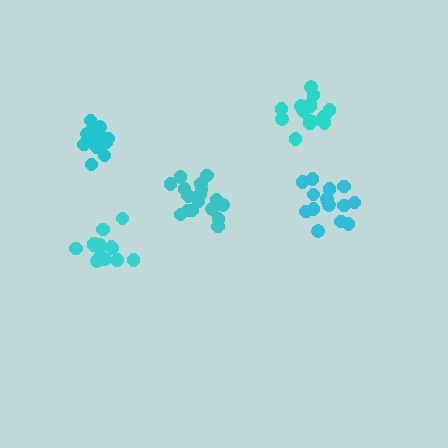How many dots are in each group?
Group 1: 13 dots, Group 2: 15 dots, Group 3: 16 dots, Group 4: 15 dots, Group 5: 18 dots (77 total).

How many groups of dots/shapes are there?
There are 5 groups.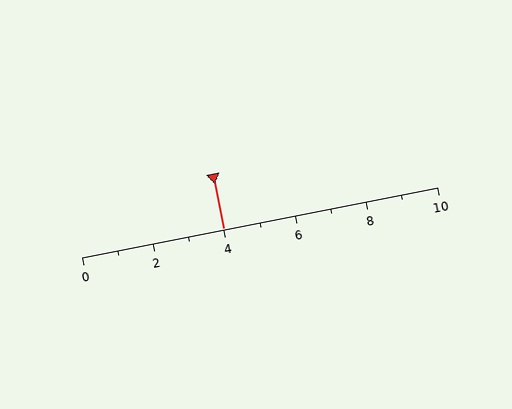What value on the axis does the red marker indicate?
The marker indicates approximately 4.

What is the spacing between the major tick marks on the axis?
The major ticks are spaced 2 apart.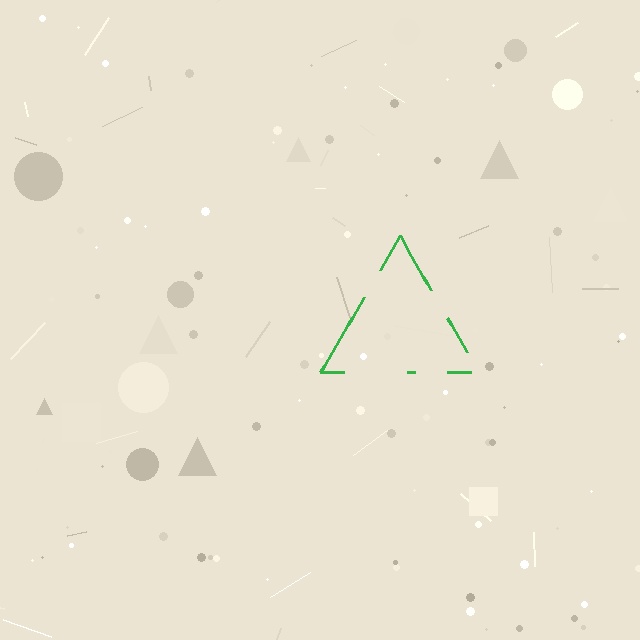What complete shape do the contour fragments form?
The contour fragments form a triangle.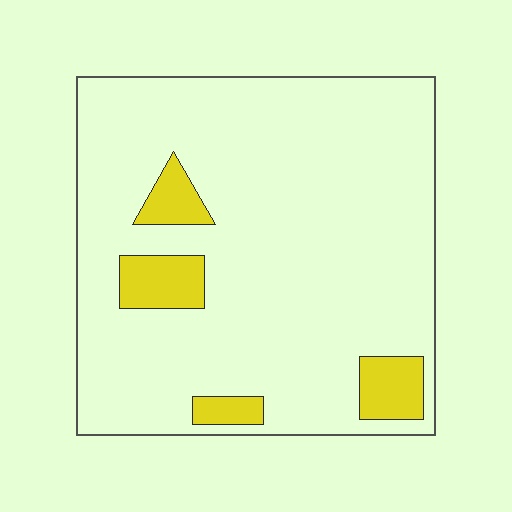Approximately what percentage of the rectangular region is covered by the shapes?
Approximately 10%.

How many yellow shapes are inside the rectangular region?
4.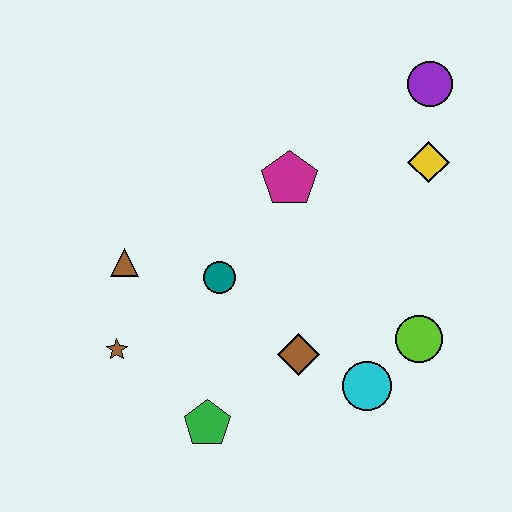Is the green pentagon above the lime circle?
No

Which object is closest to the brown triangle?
The brown star is closest to the brown triangle.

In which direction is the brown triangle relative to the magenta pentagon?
The brown triangle is to the left of the magenta pentagon.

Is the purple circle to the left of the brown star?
No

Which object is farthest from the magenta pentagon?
The green pentagon is farthest from the magenta pentagon.